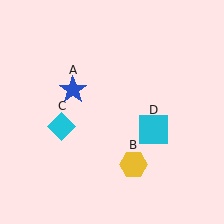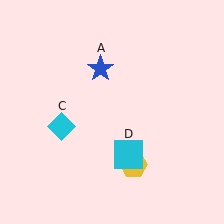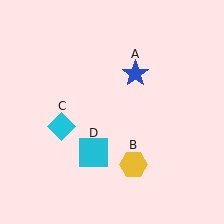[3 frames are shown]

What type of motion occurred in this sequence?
The blue star (object A), cyan square (object D) rotated clockwise around the center of the scene.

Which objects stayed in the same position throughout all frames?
Yellow hexagon (object B) and cyan diamond (object C) remained stationary.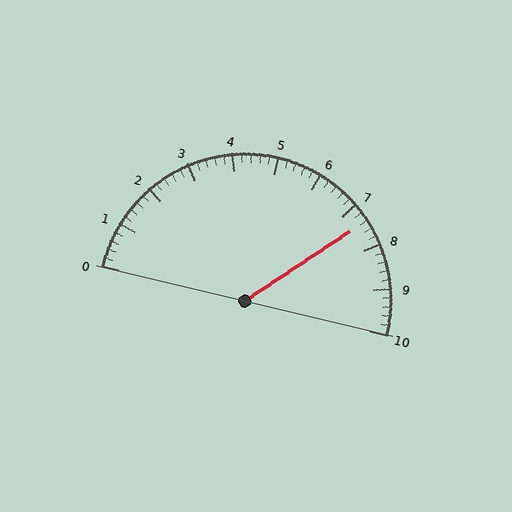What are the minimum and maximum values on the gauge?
The gauge ranges from 0 to 10.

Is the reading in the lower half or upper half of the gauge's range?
The reading is in the upper half of the range (0 to 10).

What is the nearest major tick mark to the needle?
The nearest major tick mark is 7.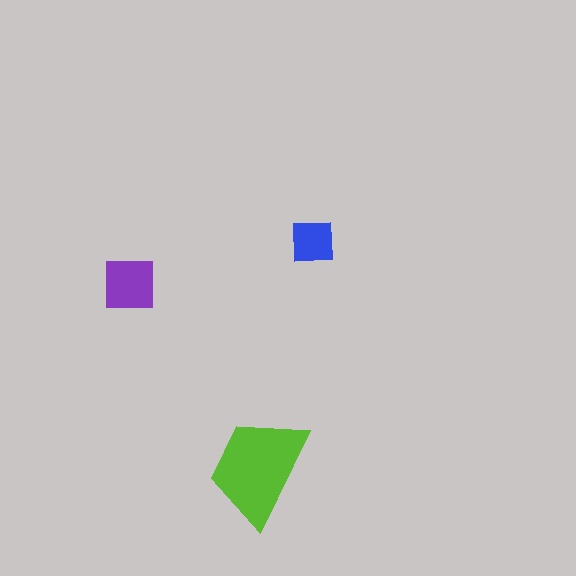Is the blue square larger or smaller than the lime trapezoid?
Smaller.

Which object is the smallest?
The blue square.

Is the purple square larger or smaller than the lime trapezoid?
Smaller.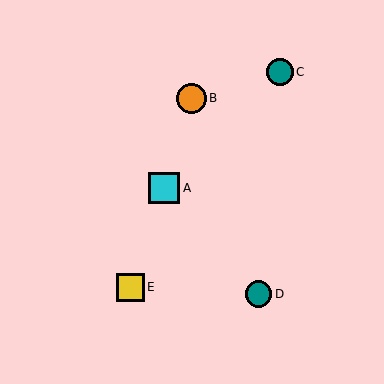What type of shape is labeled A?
Shape A is a cyan square.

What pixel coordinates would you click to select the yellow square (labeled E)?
Click at (131, 287) to select the yellow square E.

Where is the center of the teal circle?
The center of the teal circle is at (280, 72).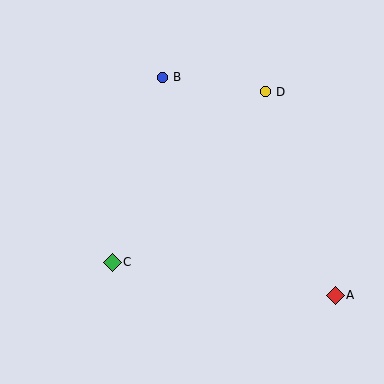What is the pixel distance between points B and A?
The distance between B and A is 278 pixels.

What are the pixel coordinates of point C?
Point C is at (112, 262).